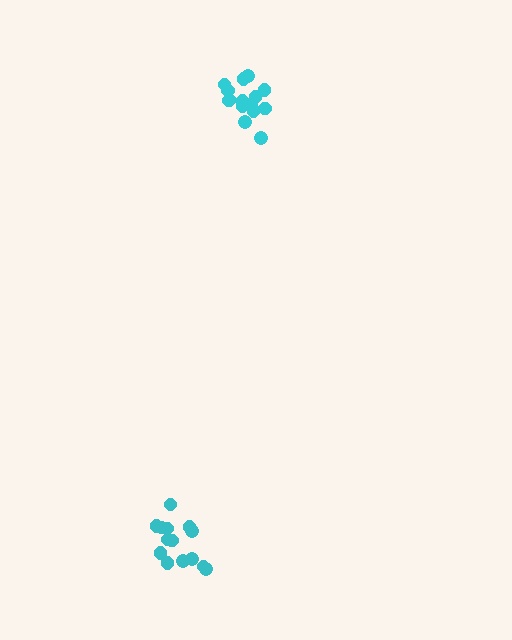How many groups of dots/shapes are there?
There are 2 groups.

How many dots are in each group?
Group 1: 14 dots, Group 2: 15 dots (29 total).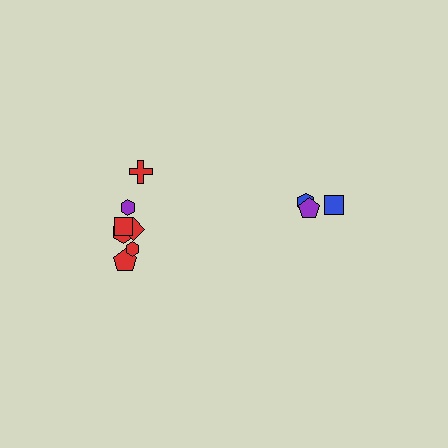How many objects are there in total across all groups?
There are 10 objects.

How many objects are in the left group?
There are 7 objects.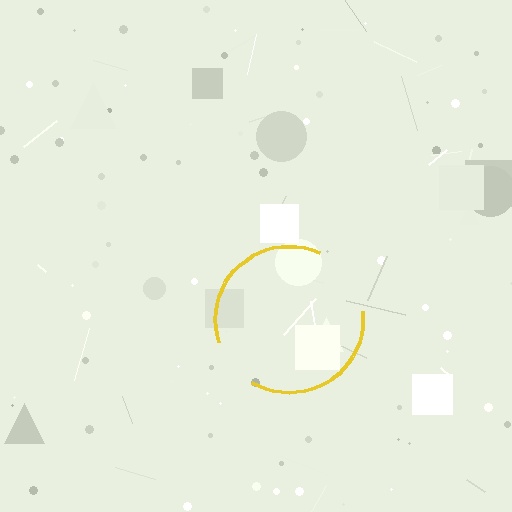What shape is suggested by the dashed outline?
The dashed outline suggests a circle.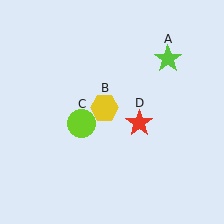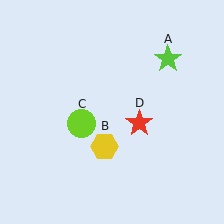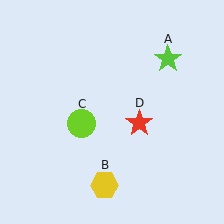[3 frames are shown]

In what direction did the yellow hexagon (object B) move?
The yellow hexagon (object B) moved down.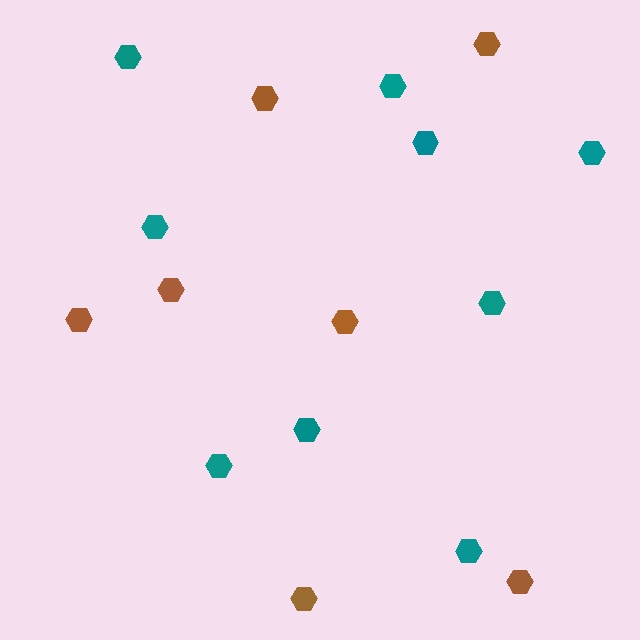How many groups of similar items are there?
There are 2 groups: one group of teal hexagons (9) and one group of brown hexagons (7).